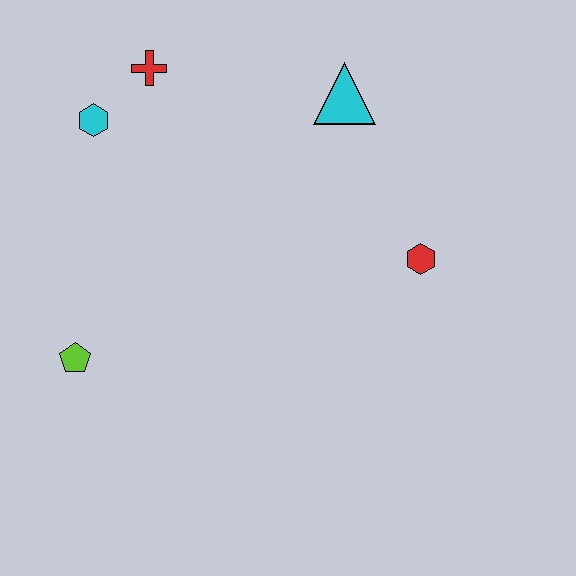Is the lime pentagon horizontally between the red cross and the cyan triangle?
No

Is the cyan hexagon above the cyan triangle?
No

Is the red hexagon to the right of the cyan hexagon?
Yes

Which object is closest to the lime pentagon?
The cyan hexagon is closest to the lime pentagon.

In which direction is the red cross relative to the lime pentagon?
The red cross is above the lime pentagon.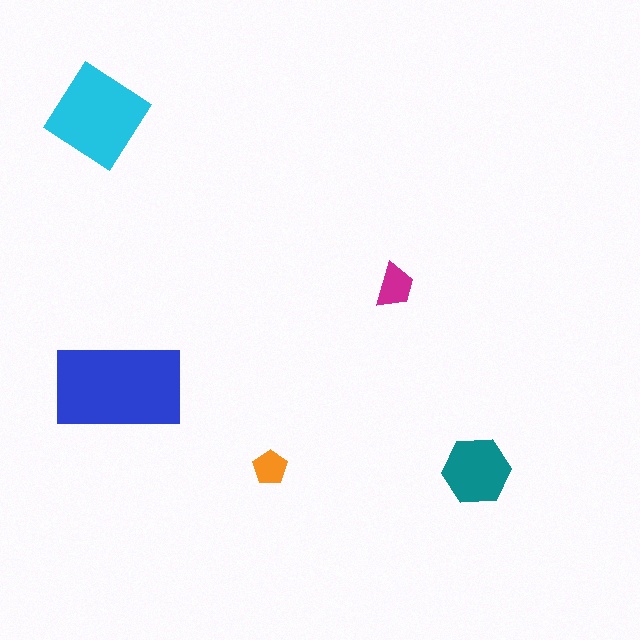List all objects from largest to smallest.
The blue rectangle, the cyan diamond, the teal hexagon, the magenta trapezoid, the orange pentagon.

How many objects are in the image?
There are 5 objects in the image.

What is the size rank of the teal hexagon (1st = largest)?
3rd.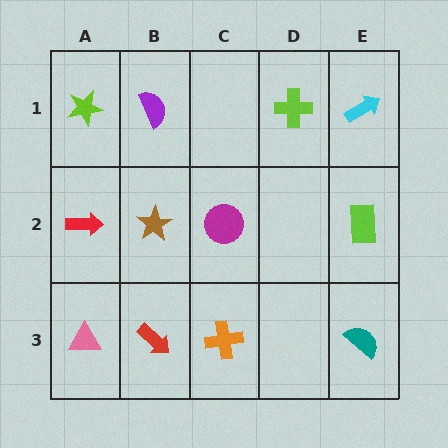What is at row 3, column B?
A red arrow.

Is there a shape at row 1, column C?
No, that cell is empty.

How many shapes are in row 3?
4 shapes.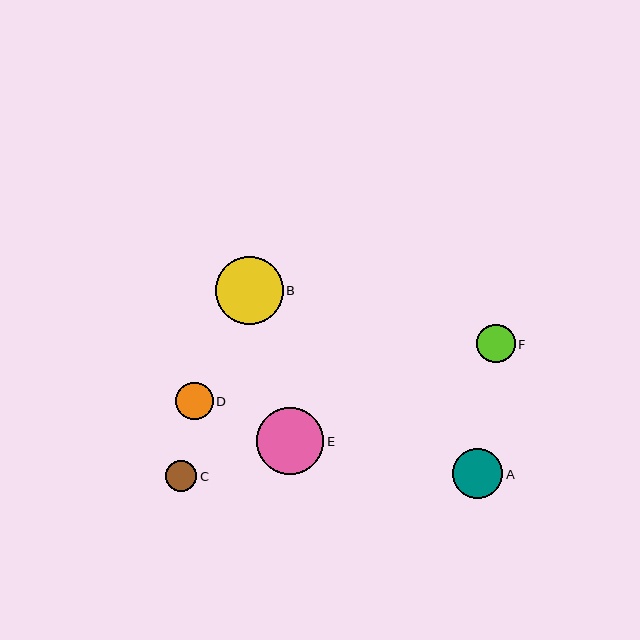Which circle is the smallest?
Circle C is the smallest with a size of approximately 31 pixels.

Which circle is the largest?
Circle B is the largest with a size of approximately 68 pixels.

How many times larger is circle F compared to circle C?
Circle F is approximately 1.2 times the size of circle C.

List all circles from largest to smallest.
From largest to smallest: B, E, A, F, D, C.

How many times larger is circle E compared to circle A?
Circle E is approximately 1.3 times the size of circle A.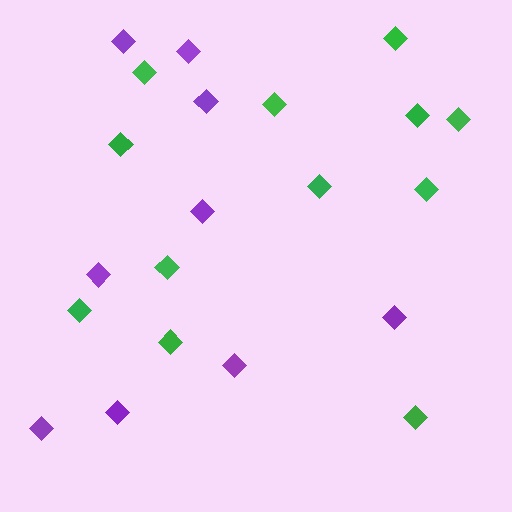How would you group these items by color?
There are 2 groups: one group of green diamonds (12) and one group of purple diamonds (9).